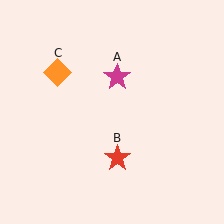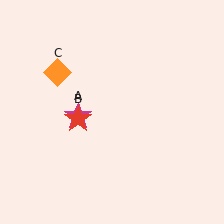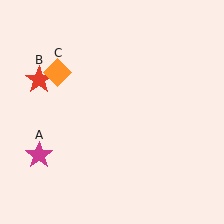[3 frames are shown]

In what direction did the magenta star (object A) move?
The magenta star (object A) moved down and to the left.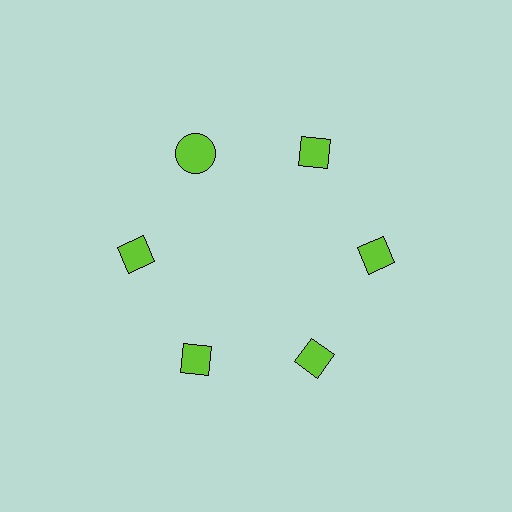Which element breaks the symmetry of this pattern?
The lime circle at roughly the 11 o'clock position breaks the symmetry. All other shapes are lime diamonds.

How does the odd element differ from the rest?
It has a different shape: circle instead of diamond.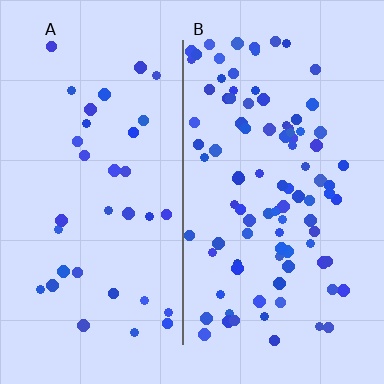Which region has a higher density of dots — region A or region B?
B (the right).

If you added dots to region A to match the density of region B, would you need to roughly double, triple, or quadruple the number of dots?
Approximately triple.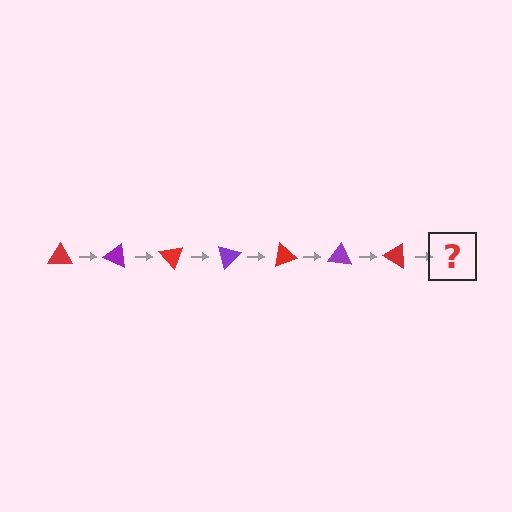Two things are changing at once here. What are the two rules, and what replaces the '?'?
The two rules are that it rotates 25 degrees each step and the color cycles through red and purple. The '?' should be a purple triangle, rotated 175 degrees from the start.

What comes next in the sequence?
The next element should be a purple triangle, rotated 175 degrees from the start.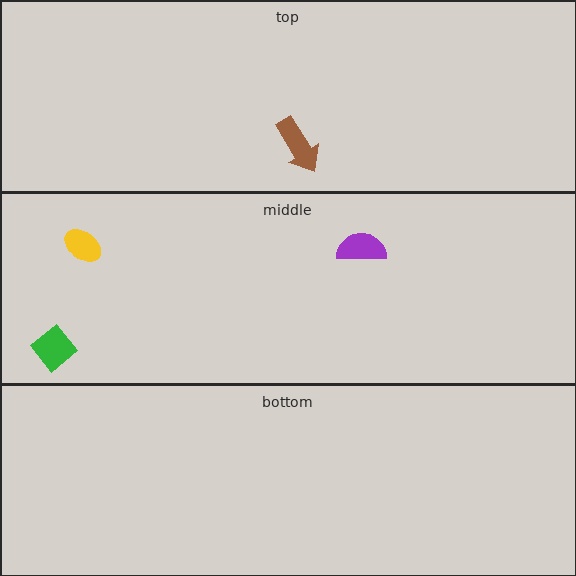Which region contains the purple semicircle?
The middle region.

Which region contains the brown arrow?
The top region.